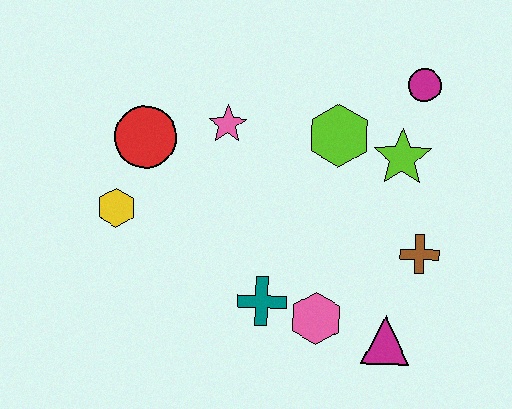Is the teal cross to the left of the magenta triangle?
Yes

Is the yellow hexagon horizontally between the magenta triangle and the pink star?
No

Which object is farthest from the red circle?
The magenta triangle is farthest from the red circle.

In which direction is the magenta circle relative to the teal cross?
The magenta circle is above the teal cross.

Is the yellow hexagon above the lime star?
No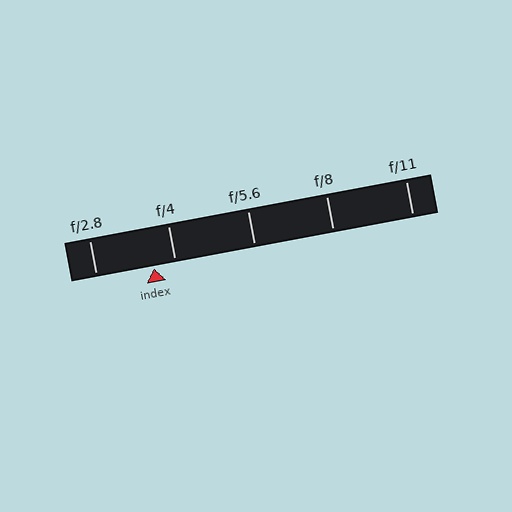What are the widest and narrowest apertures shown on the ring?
The widest aperture shown is f/2.8 and the narrowest is f/11.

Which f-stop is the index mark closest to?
The index mark is closest to f/4.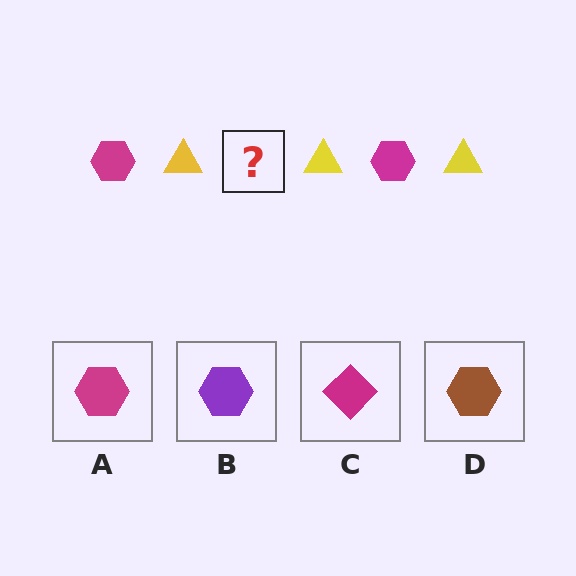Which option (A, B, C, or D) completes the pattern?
A.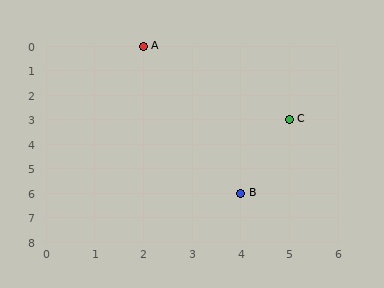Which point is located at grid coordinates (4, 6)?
Point B is at (4, 6).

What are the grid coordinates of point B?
Point B is at grid coordinates (4, 6).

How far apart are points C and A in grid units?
Points C and A are 3 columns and 3 rows apart (about 4.2 grid units diagonally).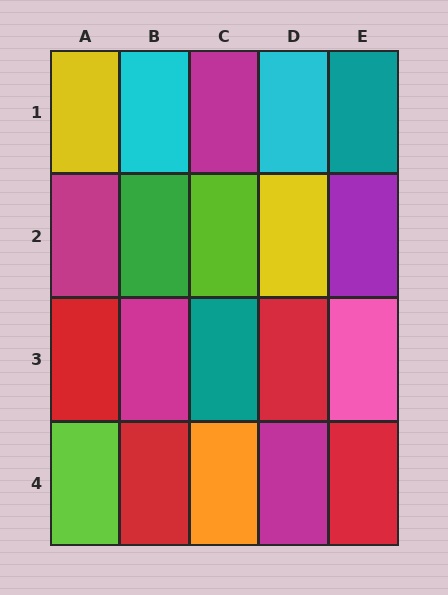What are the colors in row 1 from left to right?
Yellow, cyan, magenta, cyan, teal.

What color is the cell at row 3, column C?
Teal.